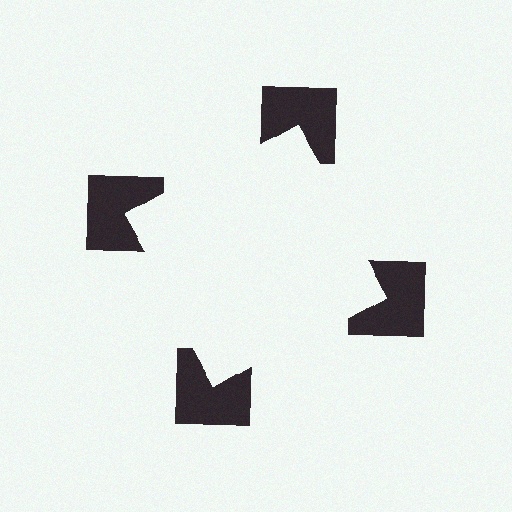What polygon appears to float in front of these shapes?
An illusory square — its edges are inferred from the aligned wedge cuts in the notched squares, not physically drawn.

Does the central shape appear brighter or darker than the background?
It typically appears slightly brighter than the background, even though no actual brightness change is drawn.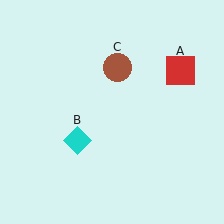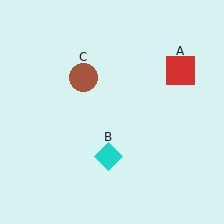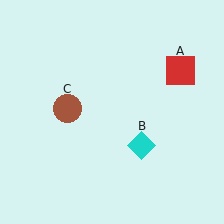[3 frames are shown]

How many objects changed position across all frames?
2 objects changed position: cyan diamond (object B), brown circle (object C).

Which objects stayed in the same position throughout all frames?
Red square (object A) remained stationary.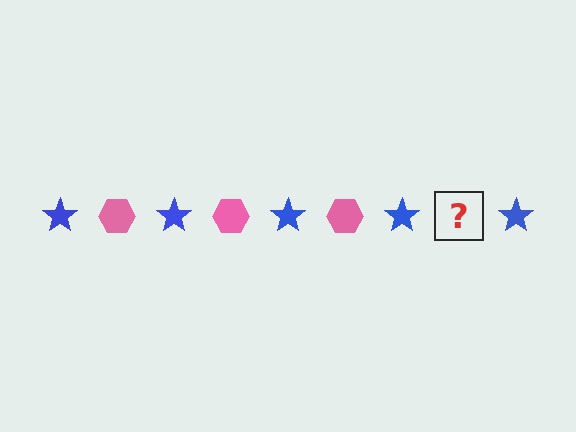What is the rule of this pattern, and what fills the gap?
The rule is that the pattern alternates between blue star and pink hexagon. The gap should be filled with a pink hexagon.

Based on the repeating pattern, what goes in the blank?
The blank should be a pink hexagon.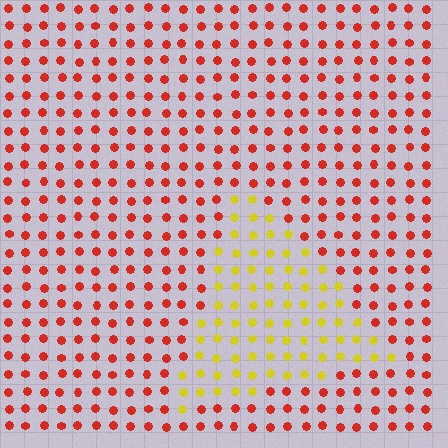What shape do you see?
I see a triangle.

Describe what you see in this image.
The image is filled with small red elements in a uniform arrangement. A triangle-shaped region is visible where the elements are tinted to a slightly different hue, forming a subtle color boundary.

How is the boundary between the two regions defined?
The boundary is defined purely by a slight shift in hue (about 56 degrees). Spacing, size, and orientation are identical on both sides.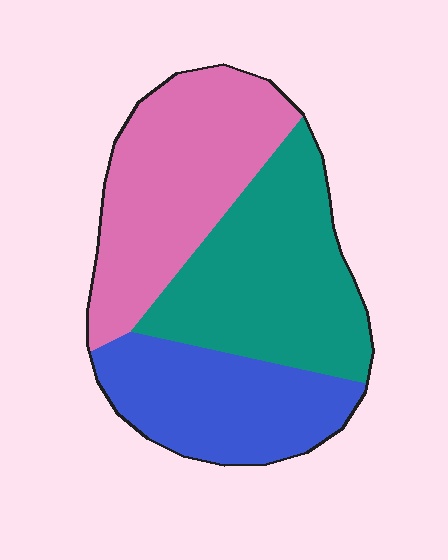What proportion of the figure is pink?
Pink covers about 35% of the figure.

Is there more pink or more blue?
Pink.